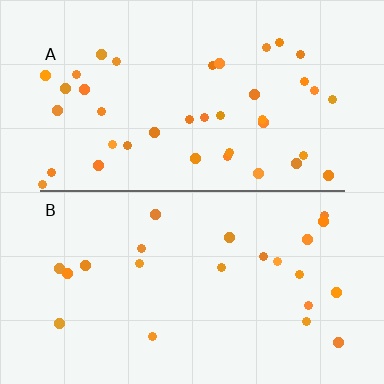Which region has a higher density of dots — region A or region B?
A (the top).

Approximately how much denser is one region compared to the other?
Approximately 1.8× — region A over region B.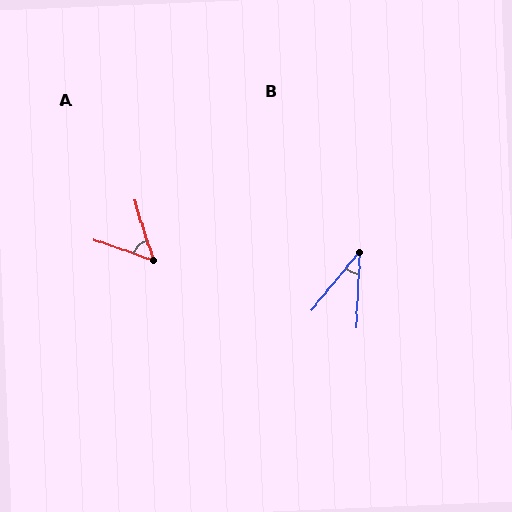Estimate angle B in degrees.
Approximately 37 degrees.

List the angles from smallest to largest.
B (37°), A (53°).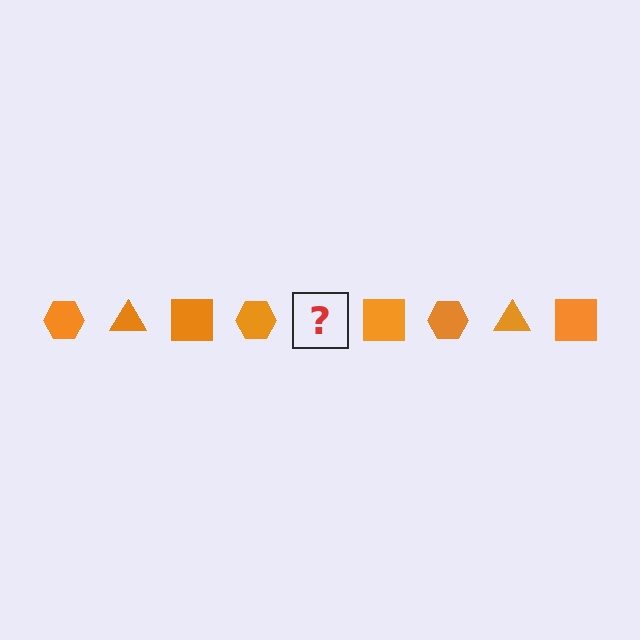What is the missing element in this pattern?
The missing element is an orange triangle.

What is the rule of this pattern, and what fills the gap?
The rule is that the pattern cycles through hexagon, triangle, square shapes in orange. The gap should be filled with an orange triangle.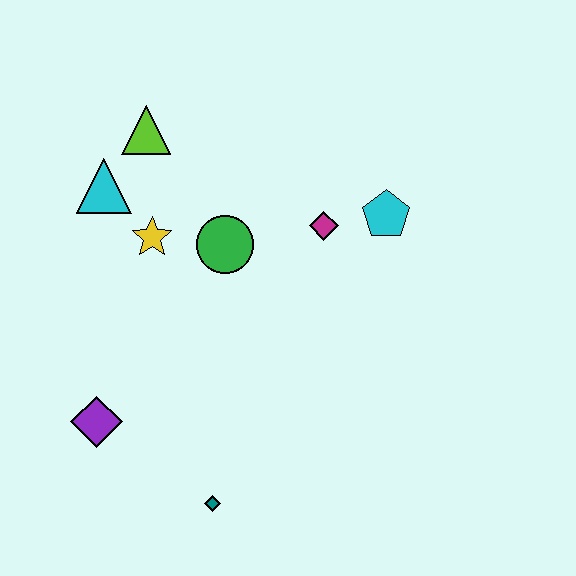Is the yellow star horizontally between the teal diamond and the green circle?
No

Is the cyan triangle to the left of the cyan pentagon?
Yes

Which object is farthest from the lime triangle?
The teal diamond is farthest from the lime triangle.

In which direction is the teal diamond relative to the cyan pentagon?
The teal diamond is below the cyan pentagon.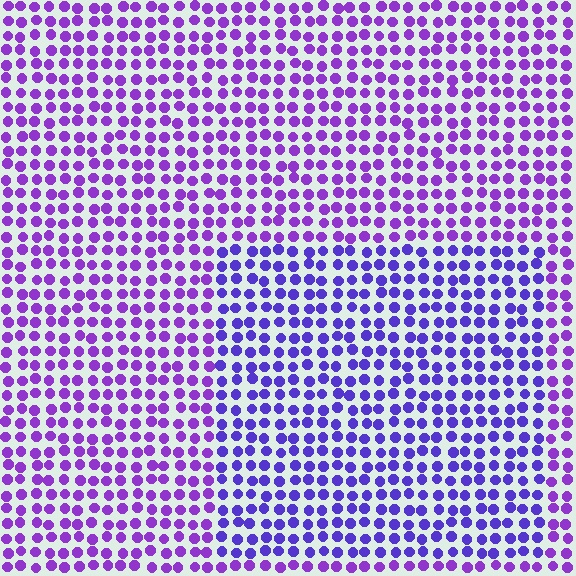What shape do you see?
I see a rectangle.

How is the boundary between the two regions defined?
The boundary is defined purely by a slight shift in hue (about 24 degrees). Spacing, size, and orientation are identical on both sides.